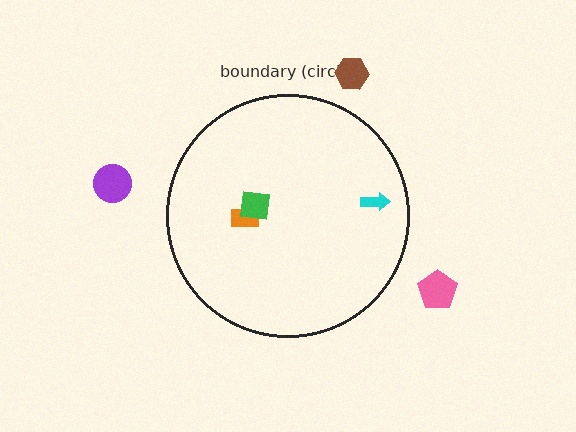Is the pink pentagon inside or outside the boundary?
Outside.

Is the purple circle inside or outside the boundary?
Outside.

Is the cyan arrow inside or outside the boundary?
Inside.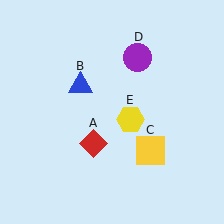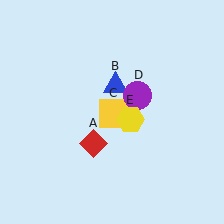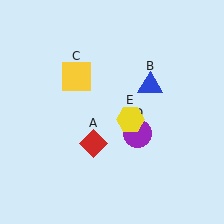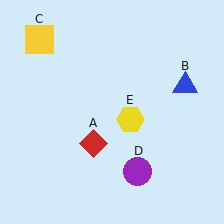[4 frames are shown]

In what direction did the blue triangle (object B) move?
The blue triangle (object B) moved right.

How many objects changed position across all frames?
3 objects changed position: blue triangle (object B), yellow square (object C), purple circle (object D).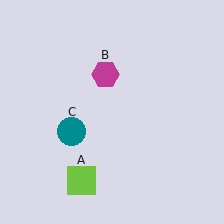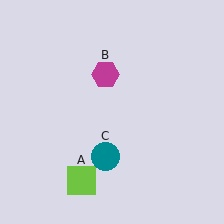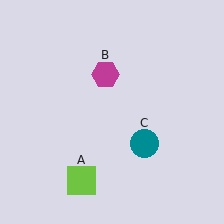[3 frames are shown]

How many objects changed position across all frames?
1 object changed position: teal circle (object C).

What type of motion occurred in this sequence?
The teal circle (object C) rotated counterclockwise around the center of the scene.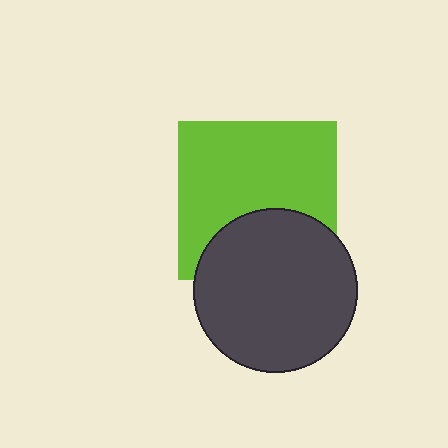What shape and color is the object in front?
The object in front is a dark gray circle.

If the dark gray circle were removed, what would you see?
You would see the complete lime square.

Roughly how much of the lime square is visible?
Most of it is visible (roughly 67%).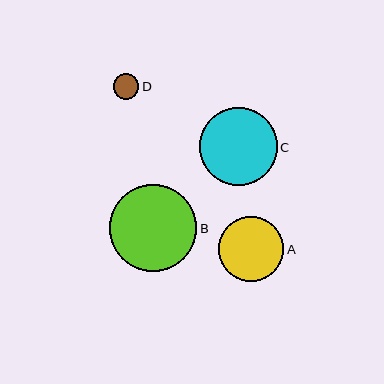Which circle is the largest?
Circle B is the largest with a size of approximately 87 pixels.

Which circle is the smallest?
Circle D is the smallest with a size of approximately 26 pixels.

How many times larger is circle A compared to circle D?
Circle A is approximately 2.6 times the size of circle D.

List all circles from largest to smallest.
From largest to smallest: B, C, A, D.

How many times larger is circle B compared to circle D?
Circle B is approximately 3.4 times the size of circle D.